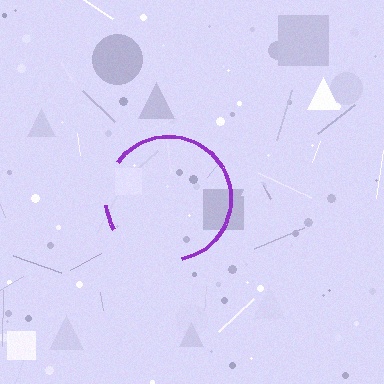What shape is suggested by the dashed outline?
The dashed outline suggests a circle.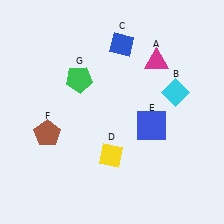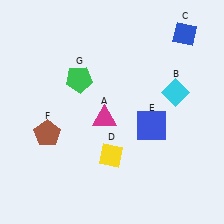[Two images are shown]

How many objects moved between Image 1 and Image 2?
2 objects moved between the two images.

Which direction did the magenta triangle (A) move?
The magenta triangle (A) moved down.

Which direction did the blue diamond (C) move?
The blue diamond (C) moved right.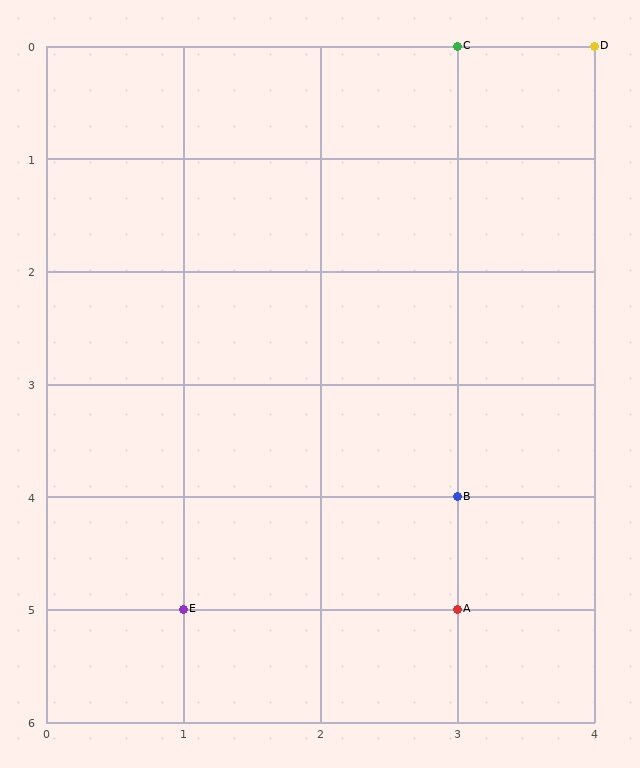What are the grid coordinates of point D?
Point D is at grid coordinates (4, 0).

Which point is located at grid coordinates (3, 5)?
Point A is at (3, 5).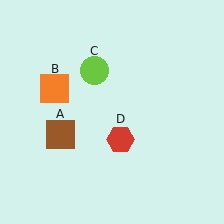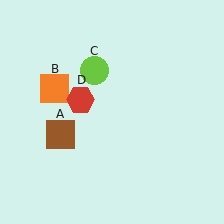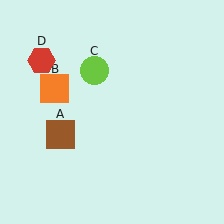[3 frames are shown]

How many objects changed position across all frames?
1 object changed position: red hexagon (object D).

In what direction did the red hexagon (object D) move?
The red hexagon (object D) moved up and to the left.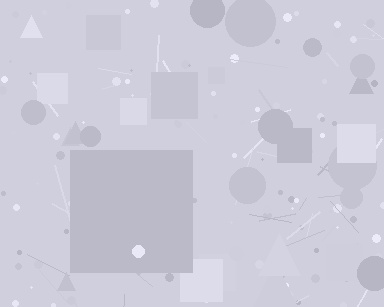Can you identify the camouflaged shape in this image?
The camouflaged shape is a square.